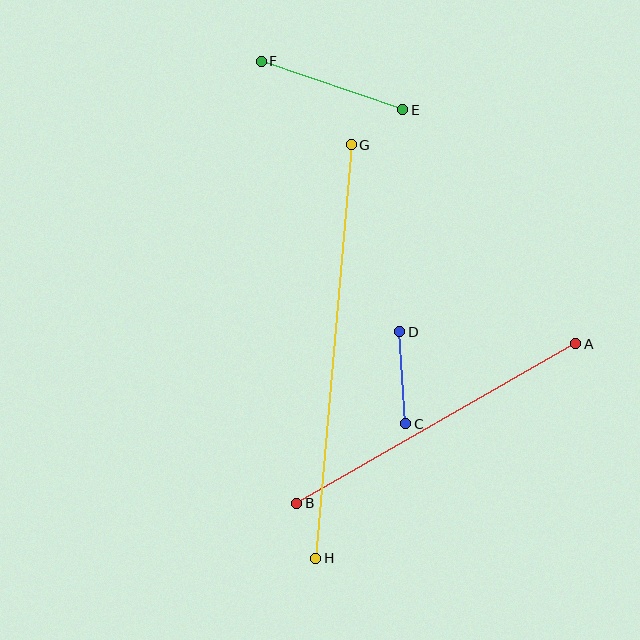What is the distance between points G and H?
The distance is approximately 415 pixels.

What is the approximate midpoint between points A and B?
The midpoint is at approximately (436, 424) pixels.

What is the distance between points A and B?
The distance is approximately 321 pixels.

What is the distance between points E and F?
The distance is approximately 150 pixels.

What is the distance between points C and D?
The distance is approximately 92 pixels.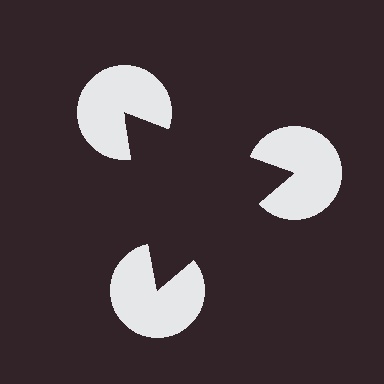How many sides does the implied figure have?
3 sides.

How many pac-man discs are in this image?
There are 3 — one at each vertex of the illusory triangle.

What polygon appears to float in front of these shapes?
An illusory triangle — its edges are inferred from the aligned wedge cuts in the pac-man discs, not physically drawn.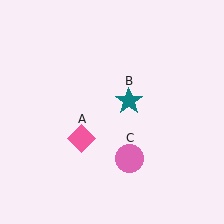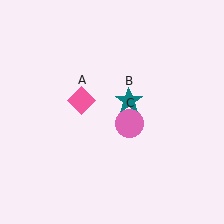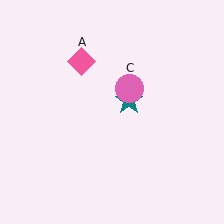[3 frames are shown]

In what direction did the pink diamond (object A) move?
The pink diamond (object A) moved up.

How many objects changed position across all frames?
2 objects changed position: pink diamond (object A), pink circle (object C).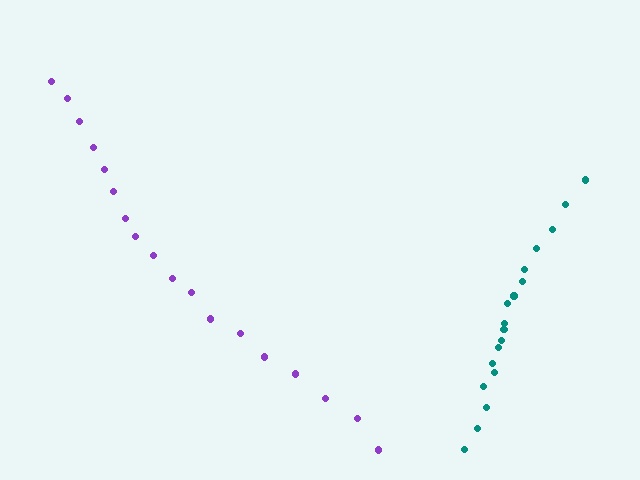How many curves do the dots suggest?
There are 2 distinct paths.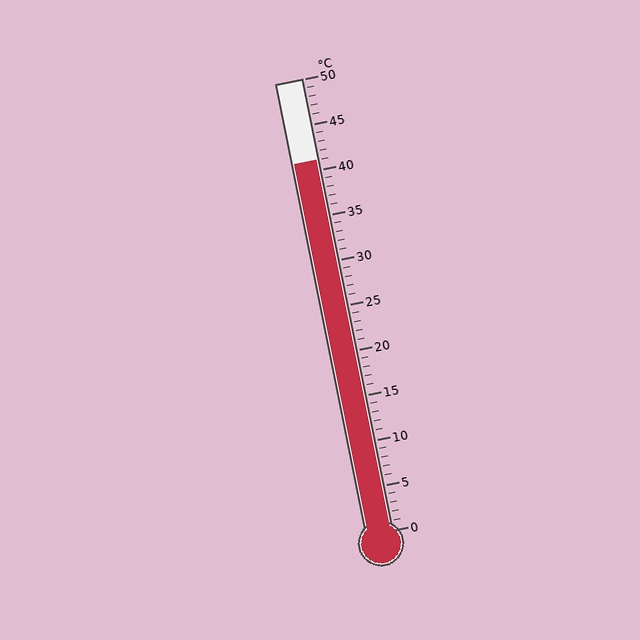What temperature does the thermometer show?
The thermometer shows approximately 41°C.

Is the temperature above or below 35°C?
The temperature is above 35°C.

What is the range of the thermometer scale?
The thermometer scale ranges from 0°C to 50°C.